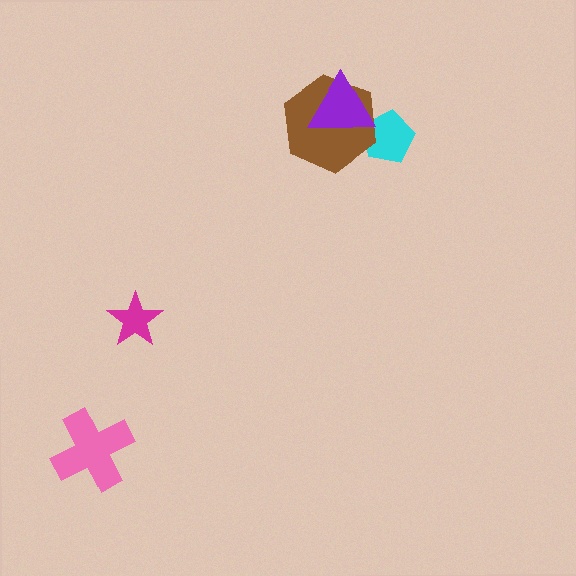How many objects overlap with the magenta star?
0 objects overlap with the magenta star.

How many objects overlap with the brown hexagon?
2 objects overlap with the brown hexagon.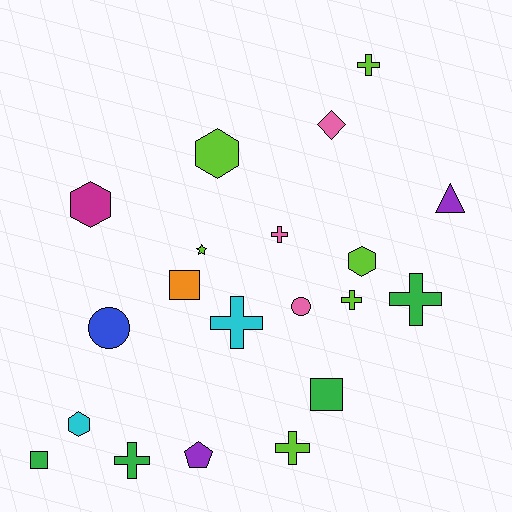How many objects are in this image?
There are 20 objects.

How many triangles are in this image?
There is 1 triangle.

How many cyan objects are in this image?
There are 2 cyan objects.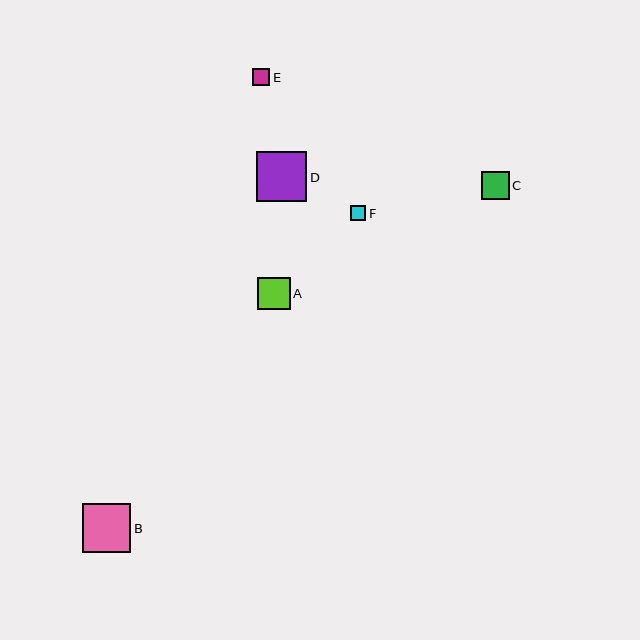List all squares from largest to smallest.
From largest to smallest: D, B, A, C, E, F.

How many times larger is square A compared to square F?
Square A is approximately 2.1 times the size of square F.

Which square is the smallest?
Square F is the smallest with a size of approximately 15 pixels.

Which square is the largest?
Square D is the largest with a size of approximately 50 pixels.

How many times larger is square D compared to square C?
Square D is approximately 1.8 times the size of square C.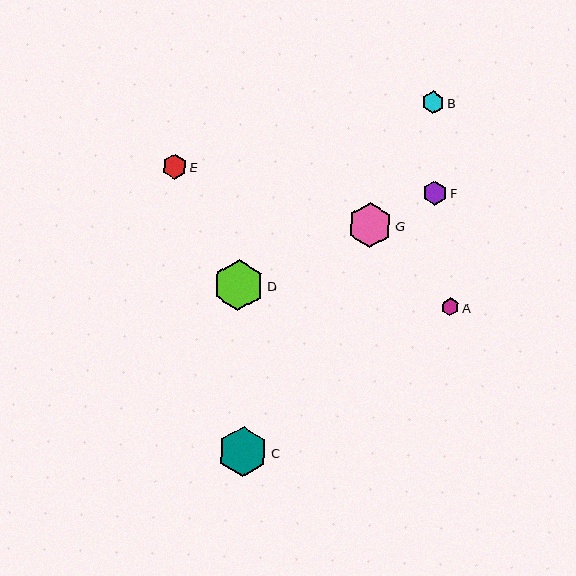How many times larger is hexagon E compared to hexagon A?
Hexagon E is approximately 1.4 times the size of hexagon A.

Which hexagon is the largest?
Hexagon D is the largest with a size of approximately 51 pixels.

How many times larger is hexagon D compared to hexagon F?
Hexagon D is approximately 2.1 times the size of hexagon F.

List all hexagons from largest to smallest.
From largest to smallest: D, C, G, E, F, B, A.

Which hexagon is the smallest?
Hexagon A is the smallest with a size of approximately 18 pixels.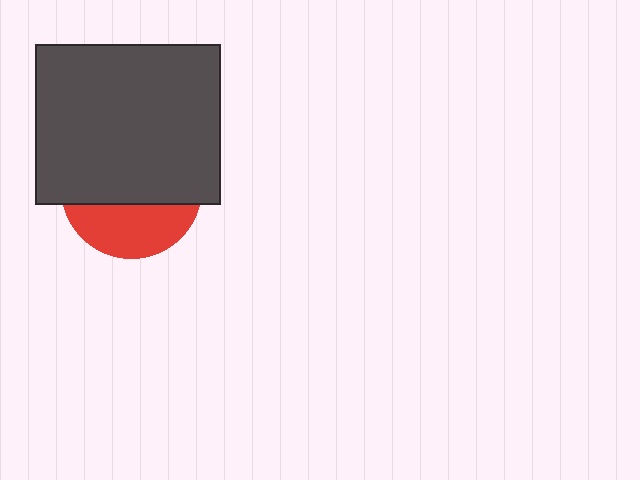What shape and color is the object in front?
The object in front is a dark gray rectangle.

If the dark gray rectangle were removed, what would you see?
You would see the complete red circle.